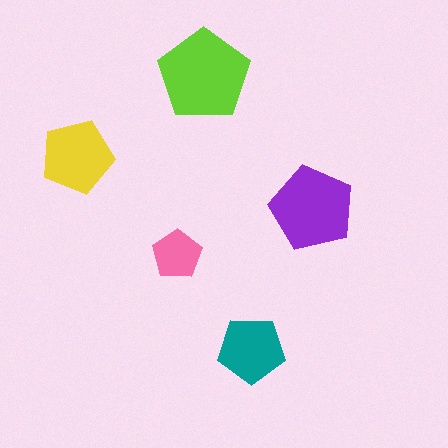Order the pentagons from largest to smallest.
the lime one, the purple one, the yellow one, the teal one, the pink one.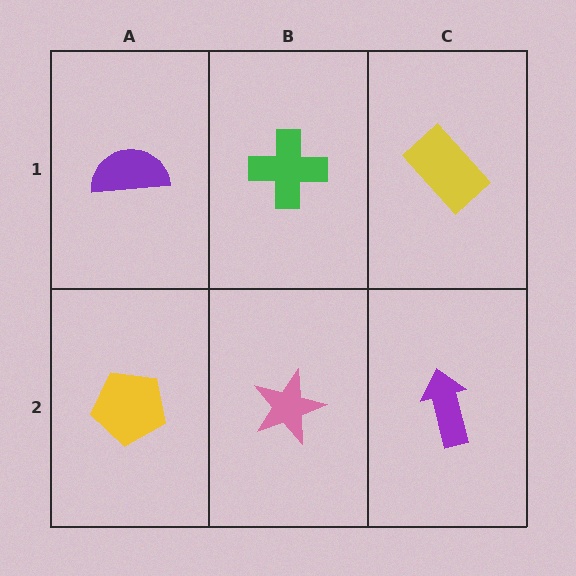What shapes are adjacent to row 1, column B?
A pink star (row 2, column B), a purple semicircle (row 1, column A), a yellow rectangle (row 1, column C).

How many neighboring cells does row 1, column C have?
2.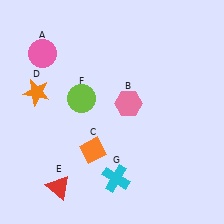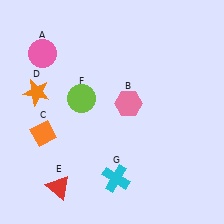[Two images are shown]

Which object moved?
The orange diamond (C) moved left.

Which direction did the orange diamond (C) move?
The orange diamond (C) moved left.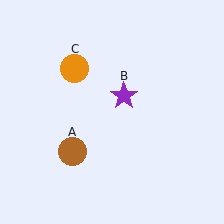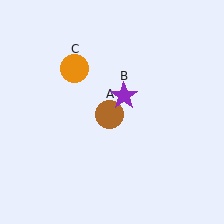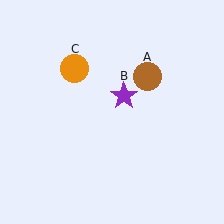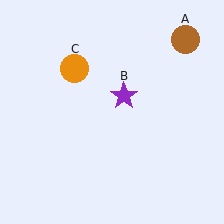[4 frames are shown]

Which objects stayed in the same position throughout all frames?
Purple star (object B) and orange circle (object C) remained stationary.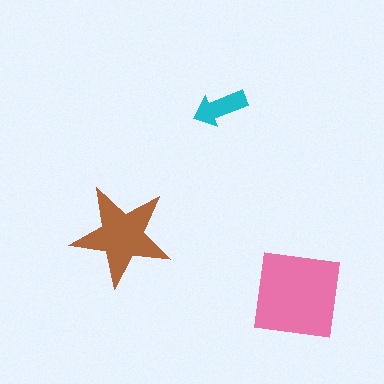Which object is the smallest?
The cyan arrow.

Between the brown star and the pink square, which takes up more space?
The pink square.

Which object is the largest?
The pink square.